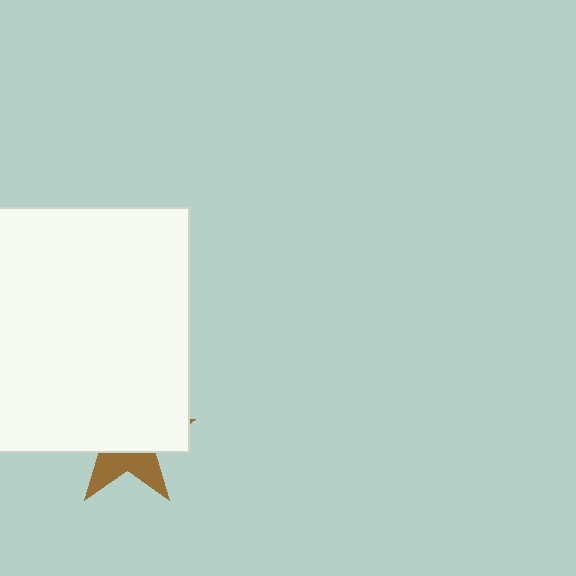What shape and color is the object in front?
The object in front is a white square.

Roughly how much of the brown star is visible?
A small part of it is visible (roughly 34%).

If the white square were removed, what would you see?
You would see the complete brown star.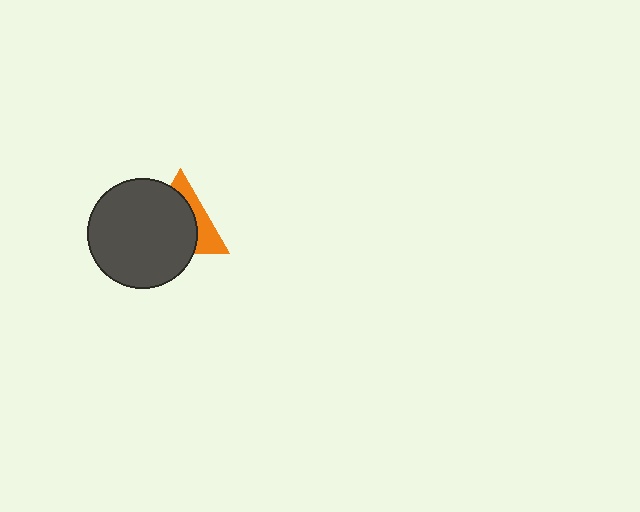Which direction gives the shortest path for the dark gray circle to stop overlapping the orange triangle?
Moving toward the lower-left gives the shortest separation.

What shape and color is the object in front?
The object in front is a dark gray circle.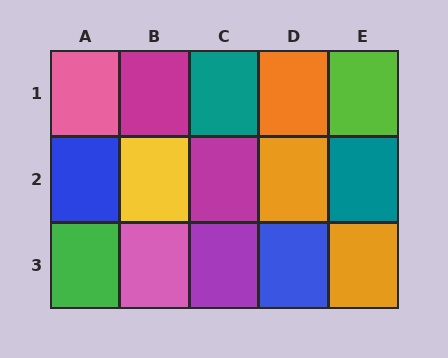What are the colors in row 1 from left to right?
Pink, magenta, teal, orange, lime.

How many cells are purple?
1 cell is purple.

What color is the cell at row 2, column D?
Orange.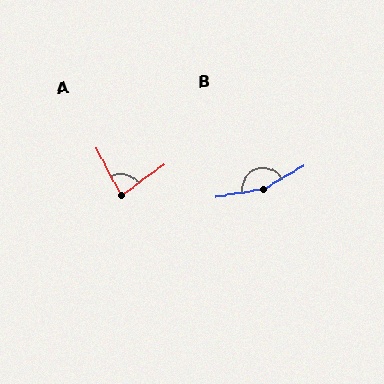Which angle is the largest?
B, at approximately 159 degrees.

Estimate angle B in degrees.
Approximately 159 degrees.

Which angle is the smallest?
A, at approximately 81 degrees.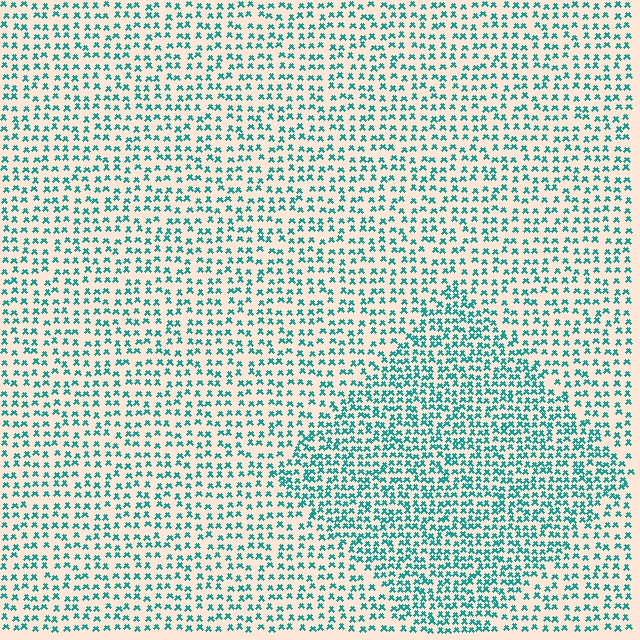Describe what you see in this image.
The image contains small teal elements arranged at two different densities. A diamond-shaped region is visible where the elements are more densely packed than the surrounding area.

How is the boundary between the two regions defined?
The boundary is defined by a change in element density (approximately 1.7x ratio). All elements are the same color, size, and shape.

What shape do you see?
I see a diamond.